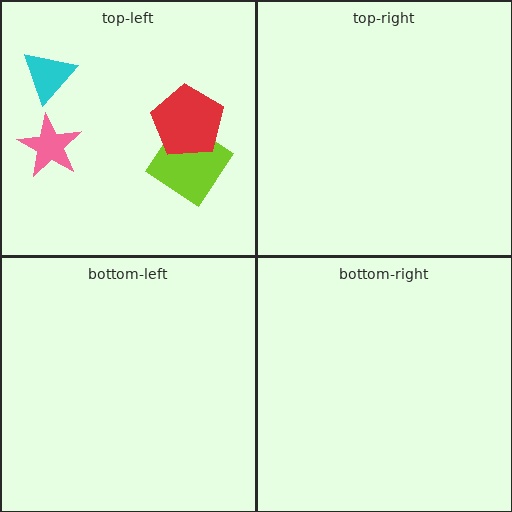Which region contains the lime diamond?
The top-left region.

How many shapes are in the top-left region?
4.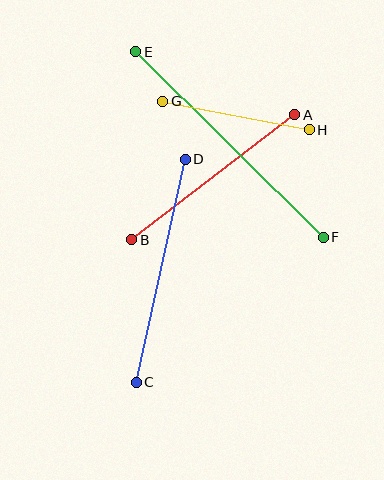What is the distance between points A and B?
The distance is approximately 206 pixels.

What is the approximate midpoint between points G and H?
The midpoint is at approximately (236, 116) pixels.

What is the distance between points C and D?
The distance is approximately 228 pixels.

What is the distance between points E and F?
The distance is approximately 264 pixels.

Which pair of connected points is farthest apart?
Points E and F are farthest apart.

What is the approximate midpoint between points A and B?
The midpoint is at approximately (213, 177) pixels.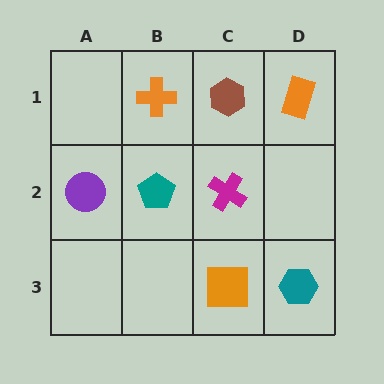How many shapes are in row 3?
2 shapes.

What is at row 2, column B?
A teal pentagon.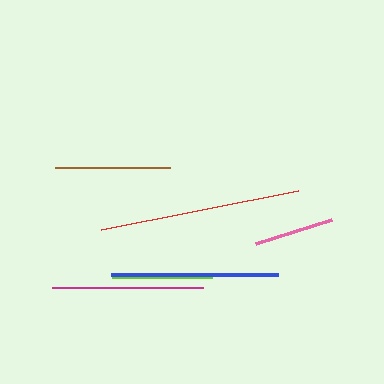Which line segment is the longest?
The red line is the longest at approximately 200 pixels.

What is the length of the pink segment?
The pink segment is approximately 80 pixels long.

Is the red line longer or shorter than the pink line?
The red line is longer than the pink line.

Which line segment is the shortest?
The pink line is the shortest at approximately 80 pixels.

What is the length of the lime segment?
The lime segment is approximately 100 pixels long.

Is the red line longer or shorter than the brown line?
The red line is longer than the brown line.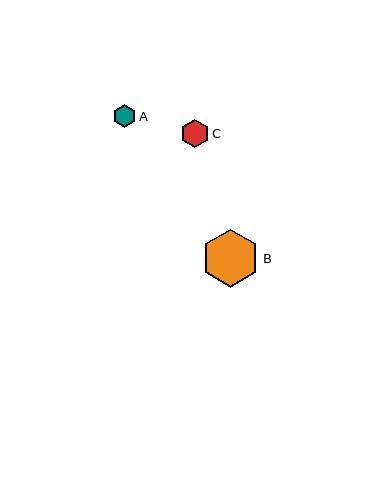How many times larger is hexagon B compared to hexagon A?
Hexagon B is approximately 2.5 times the size of hexagon A.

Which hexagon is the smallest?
Hexagon A is the smallest with a size of approximately 23 pixels.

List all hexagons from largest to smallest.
From largest to smallest: B, C, A.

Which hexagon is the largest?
Hexagon B is the largest with a size of approximately 58 pixels.